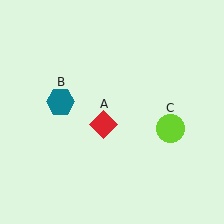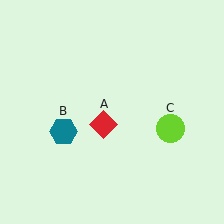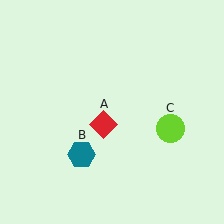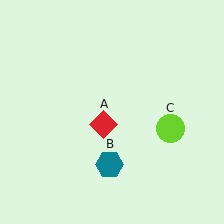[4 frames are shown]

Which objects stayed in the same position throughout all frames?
Red diamond (object A) and lime circle (object C) remained stationary.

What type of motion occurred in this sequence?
The teal hexagon (object B) rotated counterclockwise around the center of the scene.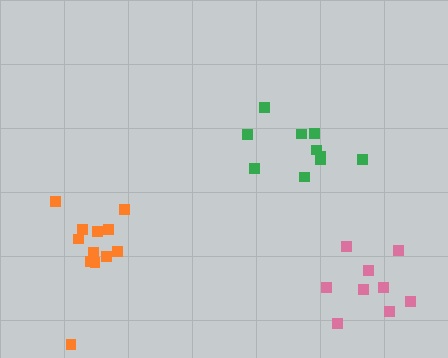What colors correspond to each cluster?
The clusters are colored: green, pink, orange.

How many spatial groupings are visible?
There are 3 spatial groupings.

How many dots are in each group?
Group 1: 10 dots, Group 2: 9 dots, Group 3: 12 dots (31 total).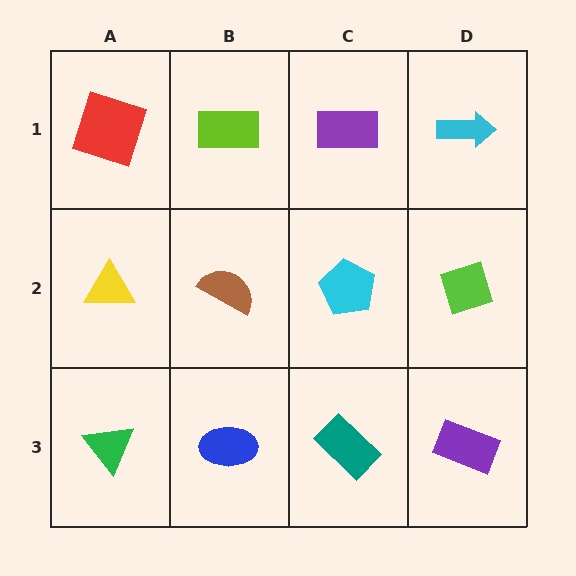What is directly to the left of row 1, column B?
A red square.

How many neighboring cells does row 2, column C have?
4.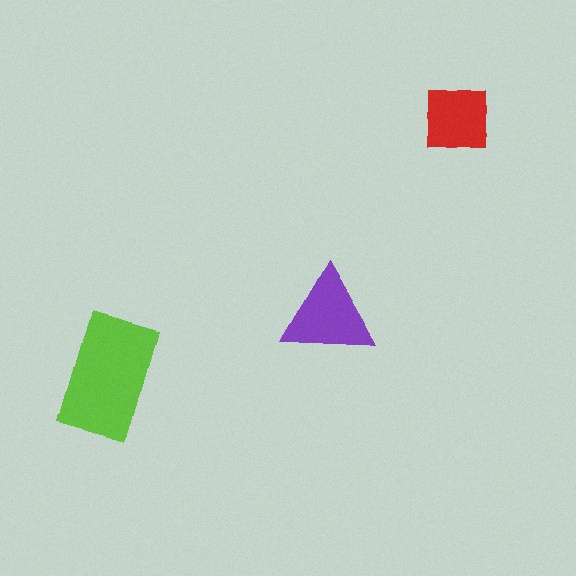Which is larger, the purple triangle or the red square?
The purple triangle.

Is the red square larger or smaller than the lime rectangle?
Smaller.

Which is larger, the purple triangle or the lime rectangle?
The lime rectangle.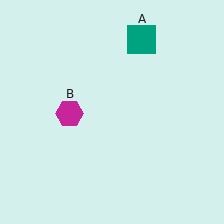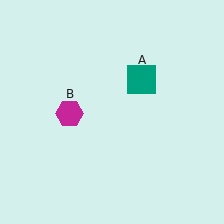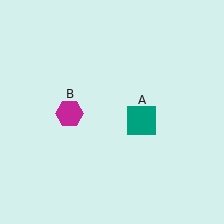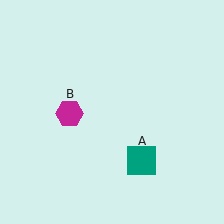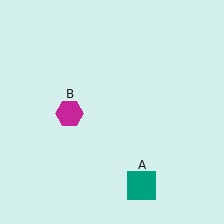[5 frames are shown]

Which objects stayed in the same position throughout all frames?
Magenta hexagon (object B) remained stationary.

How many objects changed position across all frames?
1 object changed position: teal square (object A).